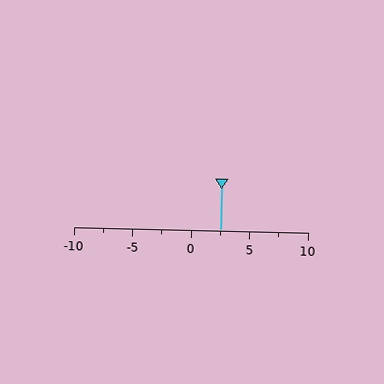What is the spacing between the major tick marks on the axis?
The major ticks are spaced 5 apart.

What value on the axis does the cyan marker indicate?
The marker indicates approximately 2.5.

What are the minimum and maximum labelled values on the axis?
The axis runs from -10 to 10.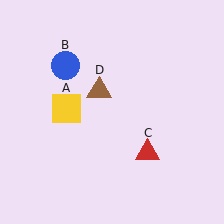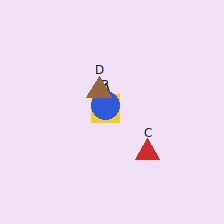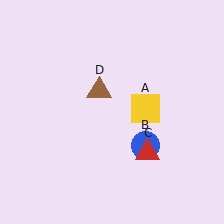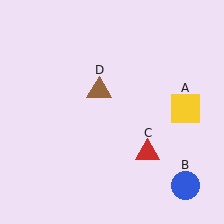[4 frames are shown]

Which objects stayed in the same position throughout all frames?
Red triangle (object C) and brown triangle (object D) remained stationary.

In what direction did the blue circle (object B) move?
The blue circle (object B) moved down and to the right.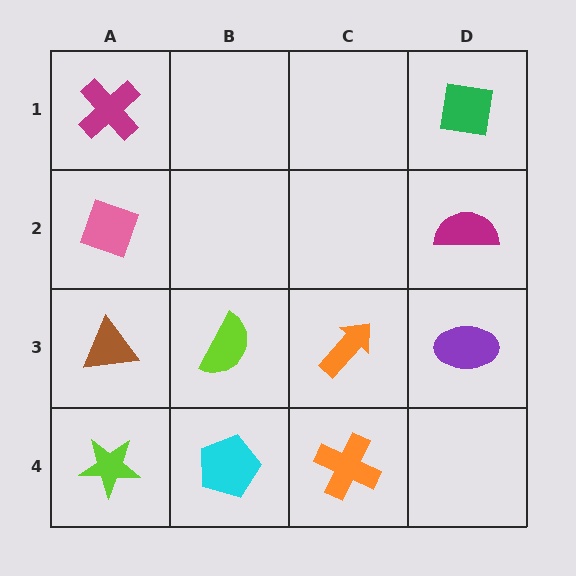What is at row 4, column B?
A cyan pentagon.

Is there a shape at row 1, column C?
No, that cell is empty.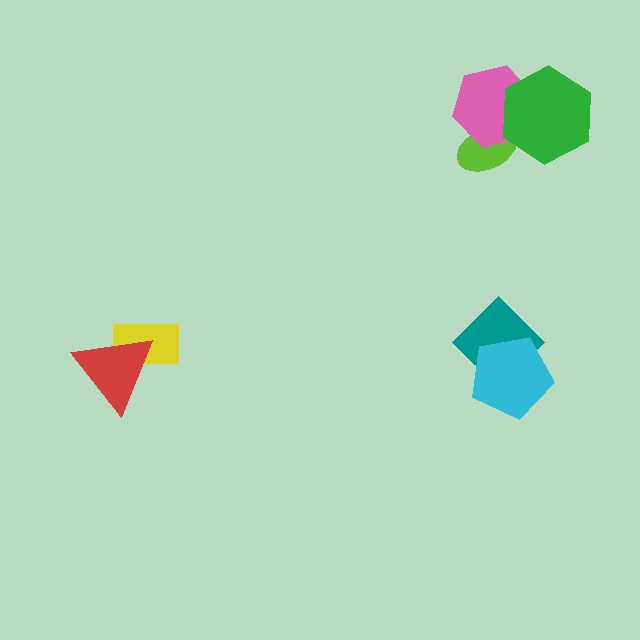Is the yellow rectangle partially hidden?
Yes, it is partially covered by another shape.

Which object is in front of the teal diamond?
The cyan pentagon is in front of the teal diamond.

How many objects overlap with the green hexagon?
2 objects overlap with the green hexagon.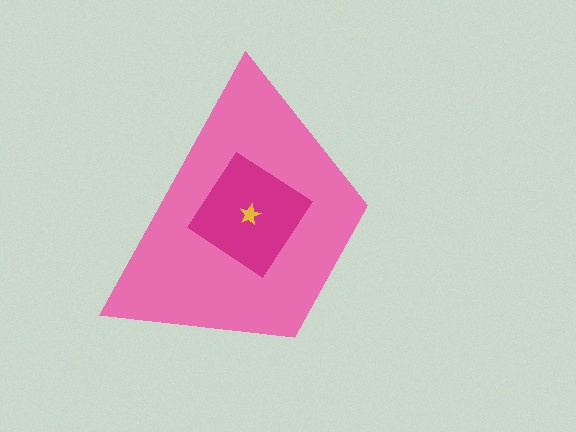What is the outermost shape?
The pink trapezoid.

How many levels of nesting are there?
3.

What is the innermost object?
The yellow star.